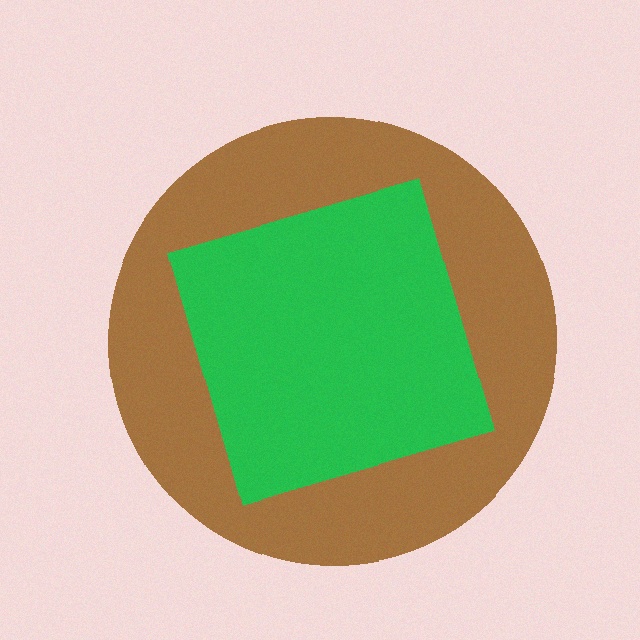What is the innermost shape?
The green square.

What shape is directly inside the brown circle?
The green square.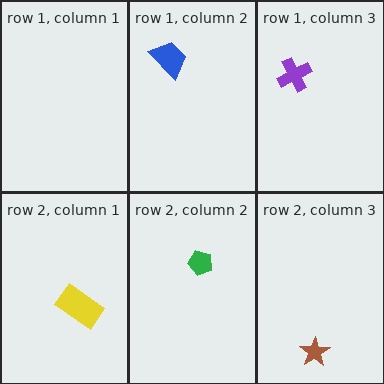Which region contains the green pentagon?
The row 2, column 2 region.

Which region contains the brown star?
The row 2, column 3 region.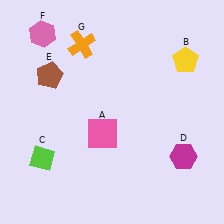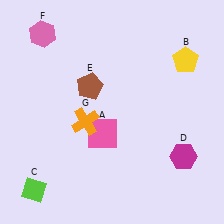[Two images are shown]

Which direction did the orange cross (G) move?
The orange cross (G) moved down.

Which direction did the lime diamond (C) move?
The lime diamond (C) moved down.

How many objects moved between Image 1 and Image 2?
3 objects moved between the two images.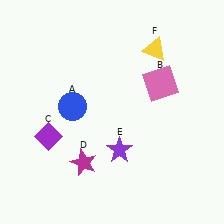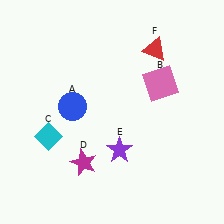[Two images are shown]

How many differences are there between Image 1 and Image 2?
There are 2 differences between the two images.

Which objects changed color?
C changed from purple to cyan. F changed from yellow to red.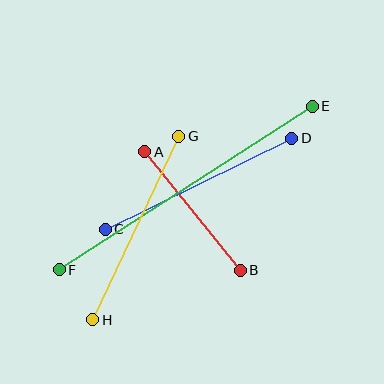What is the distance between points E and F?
The distance is approximately 301 pixels.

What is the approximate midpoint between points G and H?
The midpoint is at approximately (136, 228) pixels.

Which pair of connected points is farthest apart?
Points E and F are farthest apart.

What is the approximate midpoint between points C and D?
The midpoint is at approximately (199, 184) pixels.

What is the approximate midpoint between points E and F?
The midpoint is at approximately (186, 188) pixels.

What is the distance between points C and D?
The distance is approximately 207 pixels.